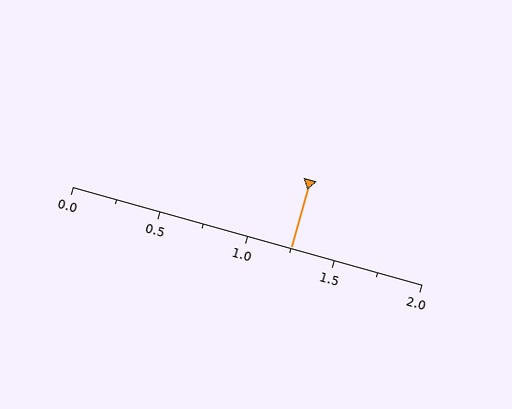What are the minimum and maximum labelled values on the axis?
The axis runs from 0.0 to 2.0.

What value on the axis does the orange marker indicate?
The marker indicates approximately 1.25.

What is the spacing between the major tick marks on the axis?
The major ticks are spaced 0.5 apart.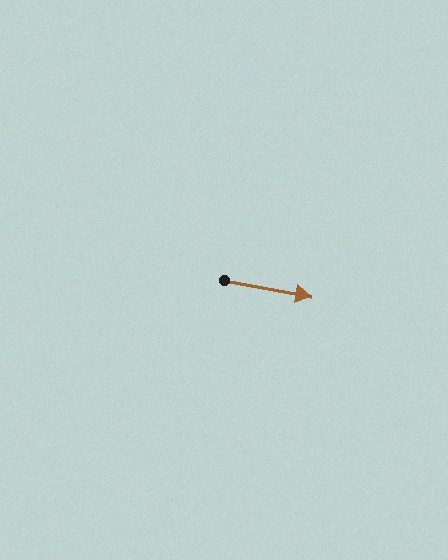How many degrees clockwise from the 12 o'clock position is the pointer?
Approximately 101 degrees.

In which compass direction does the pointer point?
East.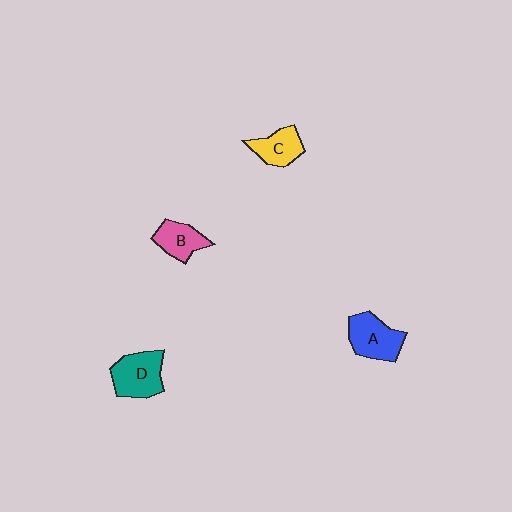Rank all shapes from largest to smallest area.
From largest to smallest: D (teal), A (blue), C (yellow), B (pink).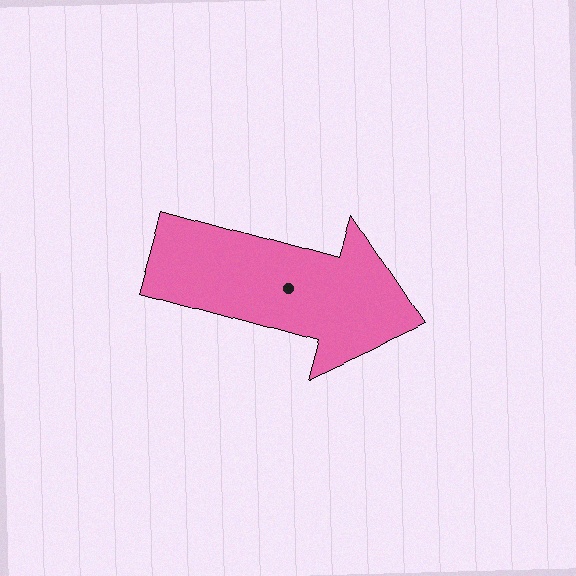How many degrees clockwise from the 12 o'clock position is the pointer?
Approximately 106 degrees.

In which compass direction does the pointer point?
East.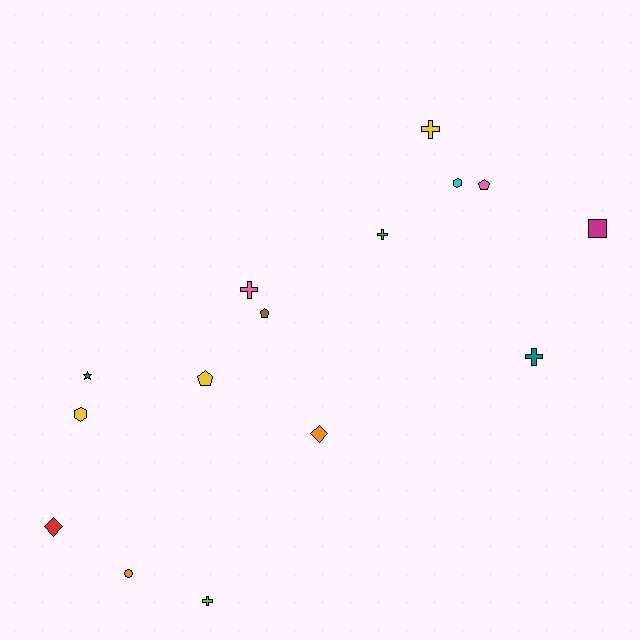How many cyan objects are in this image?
There is 1 cyan object.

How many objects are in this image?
There are 15 objects.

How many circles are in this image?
There is 1 circle.